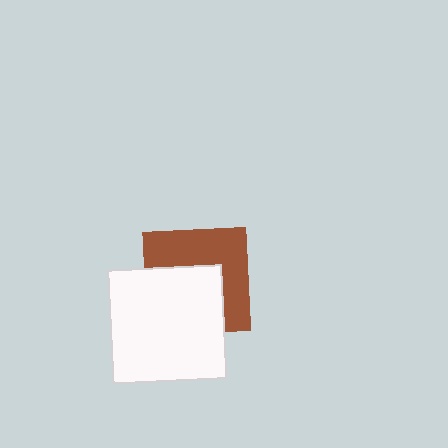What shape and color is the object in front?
The object in front is a white square.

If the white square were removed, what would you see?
You would see the complete brown square.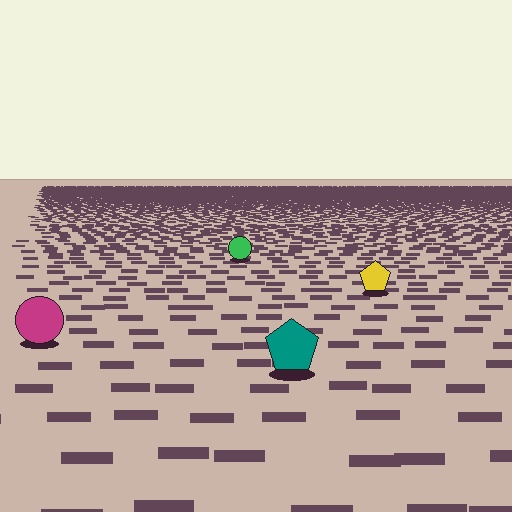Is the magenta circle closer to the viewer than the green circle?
Yes. The magenta circle is closer — you can tell from the texture gradient: the ground texture is coarser near it.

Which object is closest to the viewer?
The teal pentagon is closest. The texture marks near it are larger and more spread out.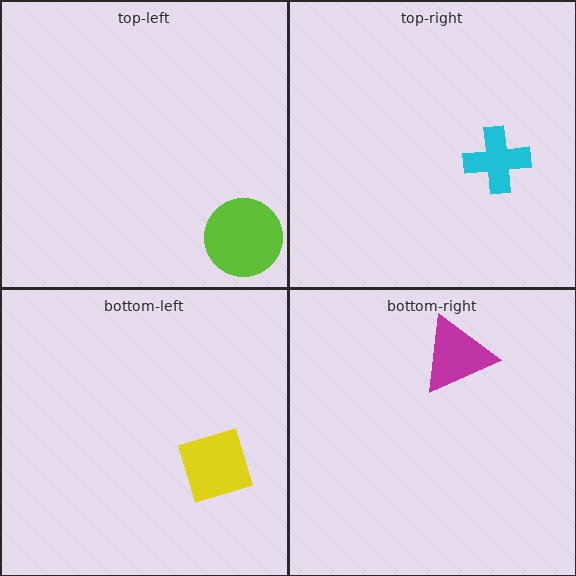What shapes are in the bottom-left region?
The yellow square.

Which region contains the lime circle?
The top-left region.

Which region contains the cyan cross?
The top-right region.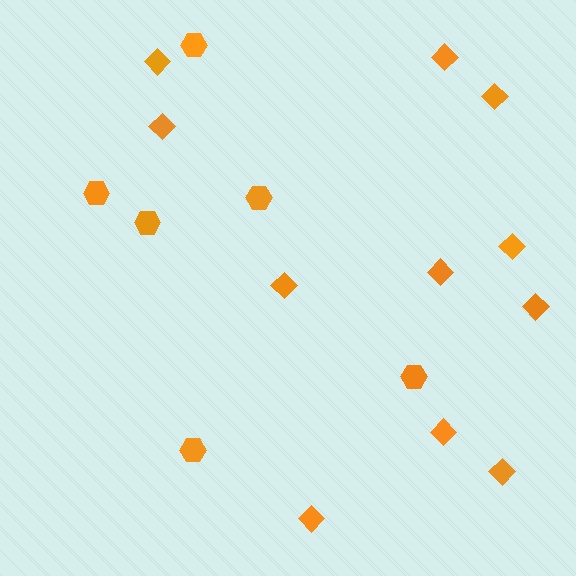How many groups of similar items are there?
There are 2 groups: one group of hexagons (6) and one group of diamonds (11).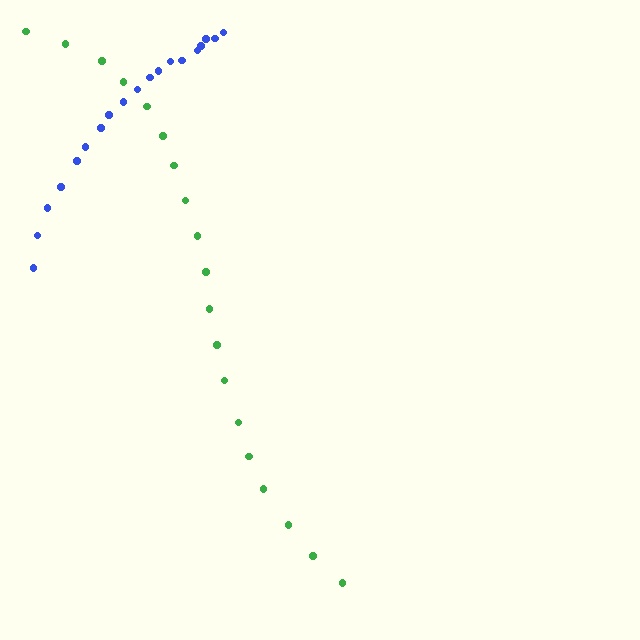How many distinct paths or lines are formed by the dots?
There are 2 distinct paths.